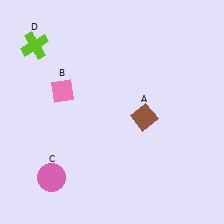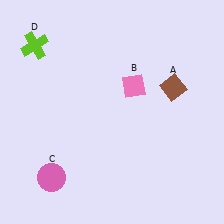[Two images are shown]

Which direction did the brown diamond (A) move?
The brown diamond (A) moved up.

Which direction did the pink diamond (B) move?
The pink diamond (B) moved right.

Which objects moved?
The objects that moved are: the brown diamond (A), the pink diamond (B).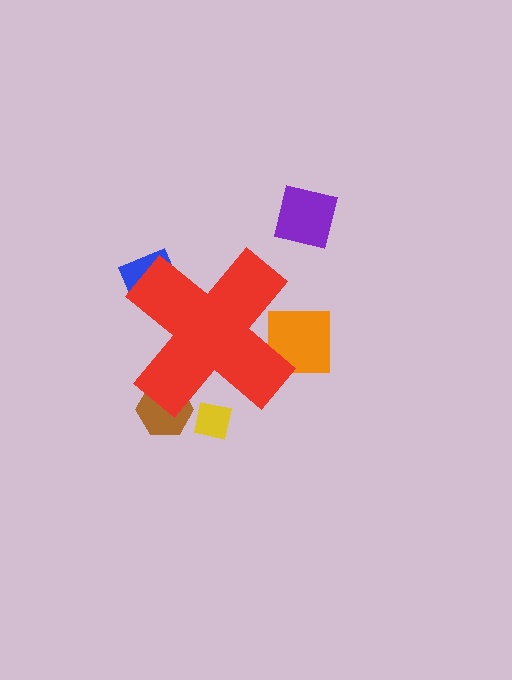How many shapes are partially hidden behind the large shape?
4 shapes are partially hidden.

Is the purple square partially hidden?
No, the purple square is fully visible.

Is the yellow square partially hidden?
Yes, the yellow square is partially hidden behind the red cross.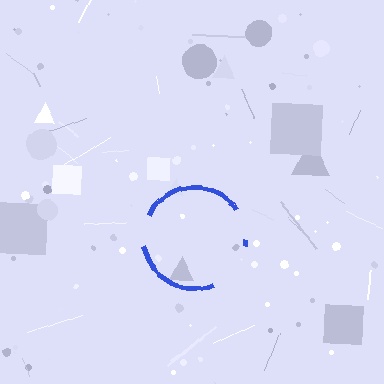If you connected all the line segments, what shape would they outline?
They would outline a circle.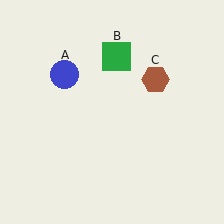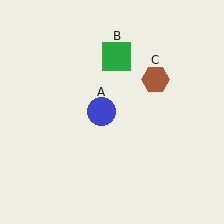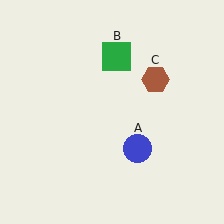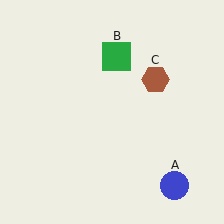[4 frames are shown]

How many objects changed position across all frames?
1 object changed position: blue circle (object A).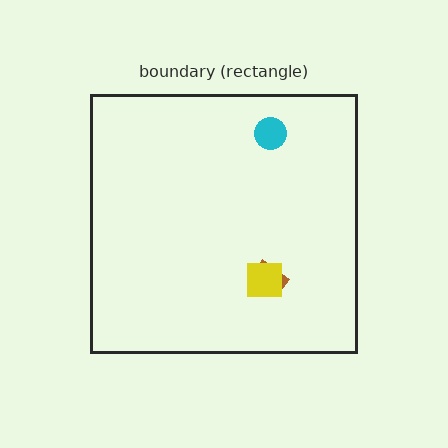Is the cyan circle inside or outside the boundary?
Inside.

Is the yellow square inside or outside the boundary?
Inside.